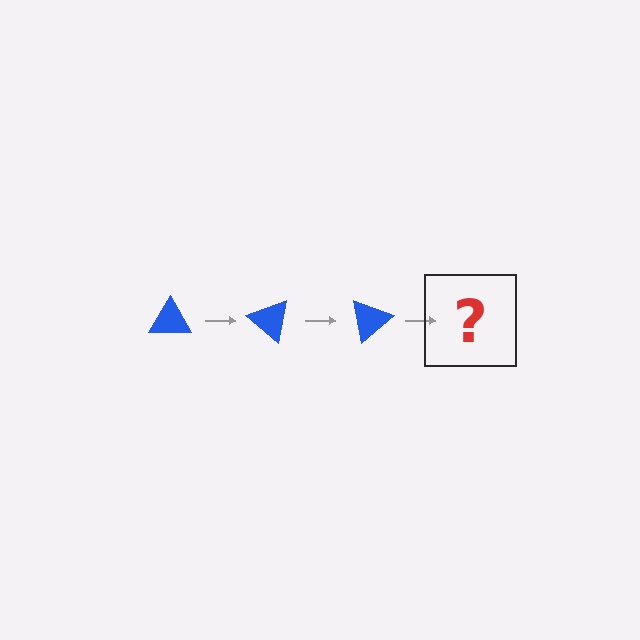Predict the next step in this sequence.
The next step is a blue triangle rotated 120 degrees.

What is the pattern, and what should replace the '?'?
The pattern is that the triangle rotates 40 degrees each step. The '?' should be a blue triangle rotated 120 degrees.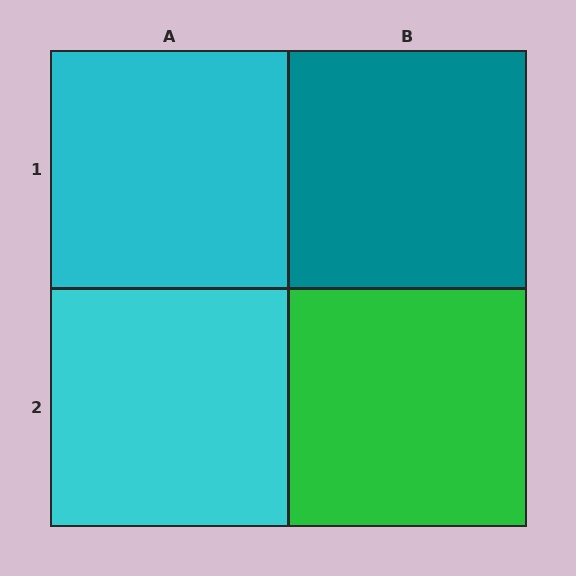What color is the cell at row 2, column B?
Green.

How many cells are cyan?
2 cells are cyan.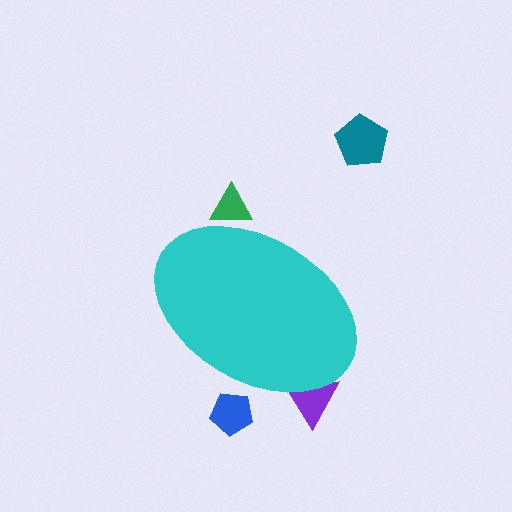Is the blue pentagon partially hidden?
Yes, the blue pentagon is partially hidden behind the cyan ellipse.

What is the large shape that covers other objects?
A cyan ellipse.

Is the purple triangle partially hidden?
Yes, the purple triangle is partially hidden behind the cyan ellipse.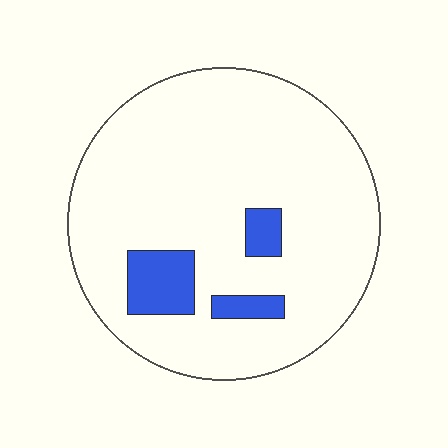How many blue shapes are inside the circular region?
3.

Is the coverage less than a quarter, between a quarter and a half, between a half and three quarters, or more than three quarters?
Less than a quarter.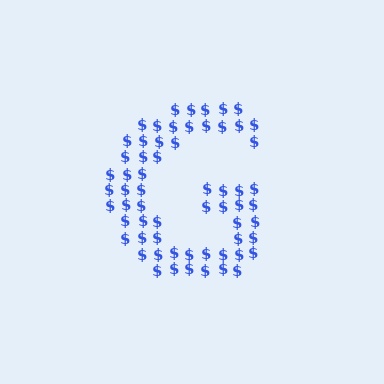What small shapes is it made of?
It is made of small dollar signs.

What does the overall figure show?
The overall figure shows the letter G.